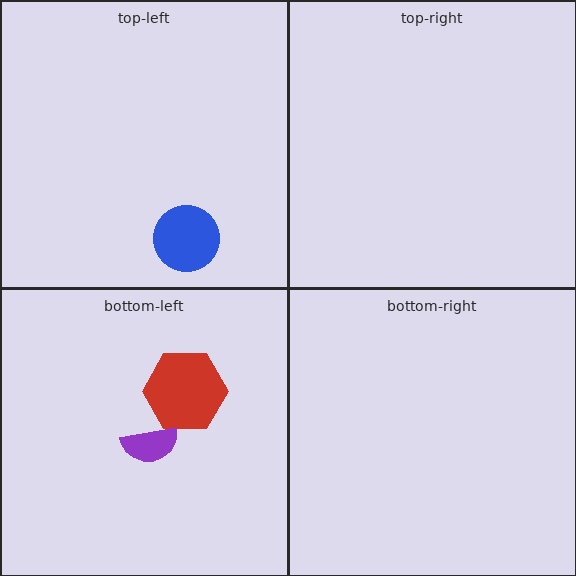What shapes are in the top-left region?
The blue circle.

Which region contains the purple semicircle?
The bottom-left region.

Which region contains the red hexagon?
The bottom-left region.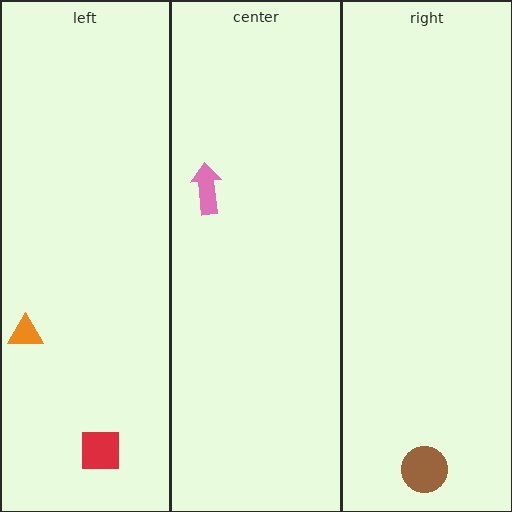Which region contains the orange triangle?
The left region.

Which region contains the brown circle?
The right region.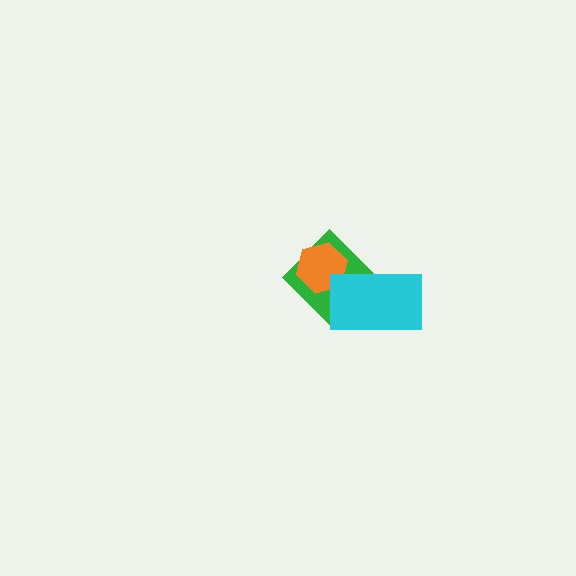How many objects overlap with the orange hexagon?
2 objects overlap with the orange hexagon.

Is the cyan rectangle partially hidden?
No, no other shape covers it.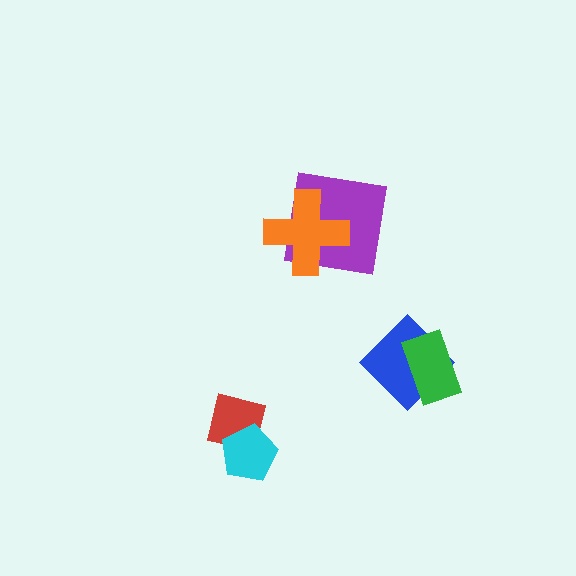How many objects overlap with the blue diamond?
1 object overlaps with the blue diamond.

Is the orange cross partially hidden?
No, no other shape covers it.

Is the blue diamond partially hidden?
Yes, it is partially covered by another shape.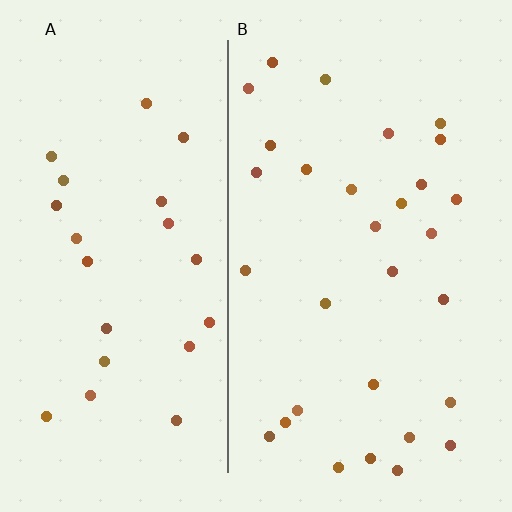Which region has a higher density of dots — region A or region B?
B (the right).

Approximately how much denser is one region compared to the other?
Approximately 1.3× — region B over region A.